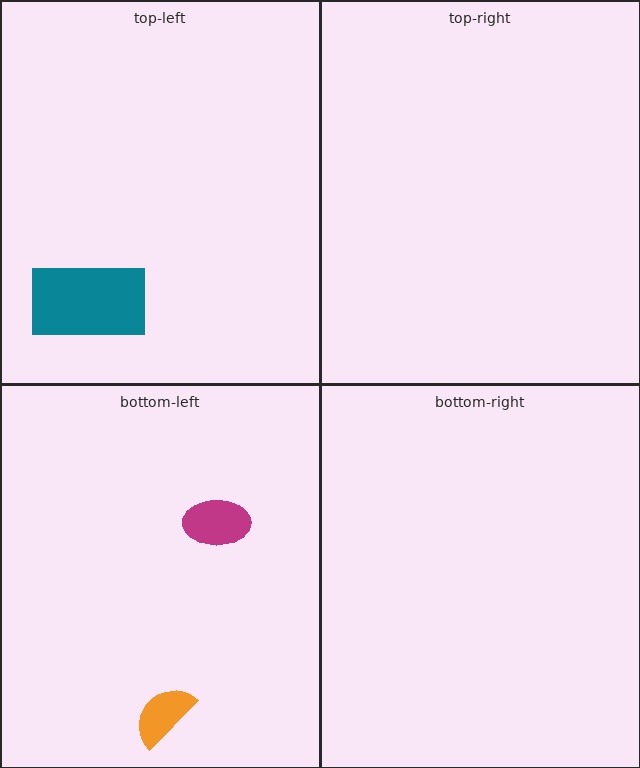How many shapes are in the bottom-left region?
2.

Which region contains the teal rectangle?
The top-left region.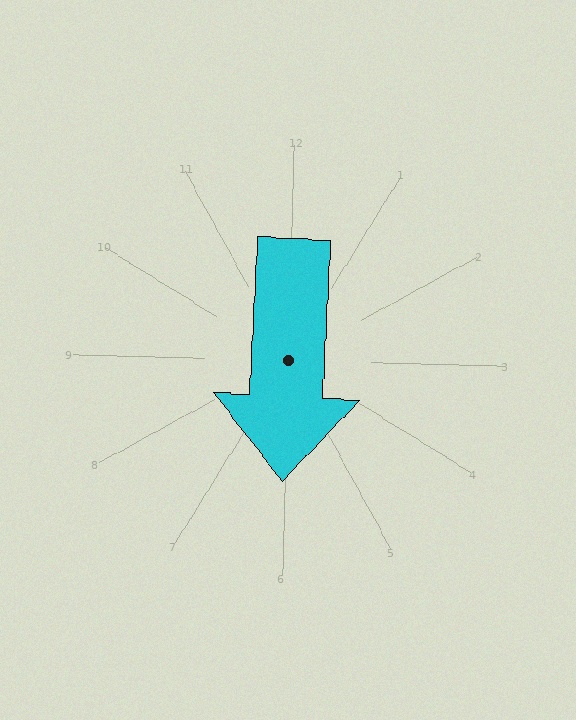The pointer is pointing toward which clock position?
Roughly 6 o'clock.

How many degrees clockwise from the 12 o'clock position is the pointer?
Approximately 181 degrees.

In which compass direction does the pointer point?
South.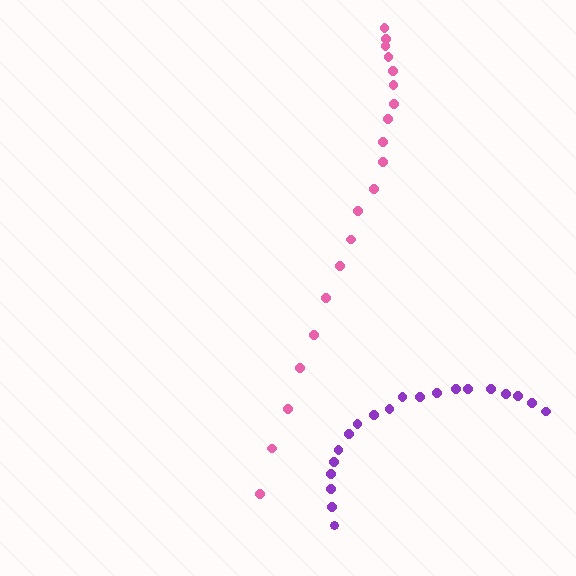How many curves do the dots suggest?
There are 2 distinct paths.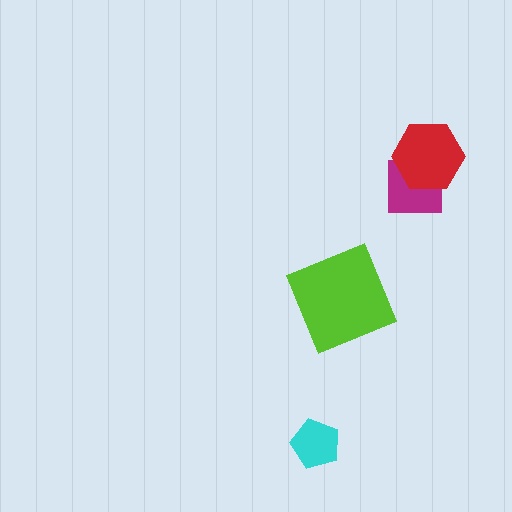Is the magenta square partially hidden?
Yes, it is partially covered by another shape.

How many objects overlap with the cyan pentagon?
0 objects overlap with the cyan pentagon.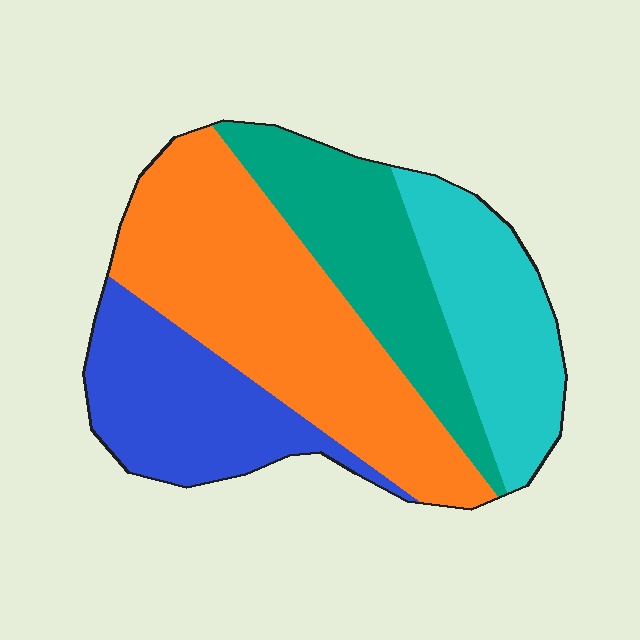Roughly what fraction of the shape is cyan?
Cyan takes up about one fifth (1/5) of the shape.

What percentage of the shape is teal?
Teal takes up about one fifth (1/5) of the shape.